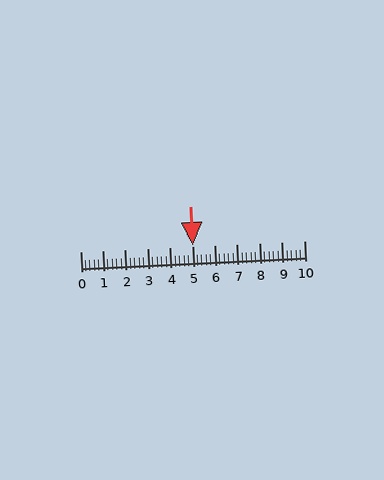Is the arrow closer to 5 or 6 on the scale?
The arrow is closer to 5.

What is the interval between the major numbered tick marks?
The major tick marks are spaced 1 units apart.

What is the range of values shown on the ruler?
The ruler shows values from 0 to 10.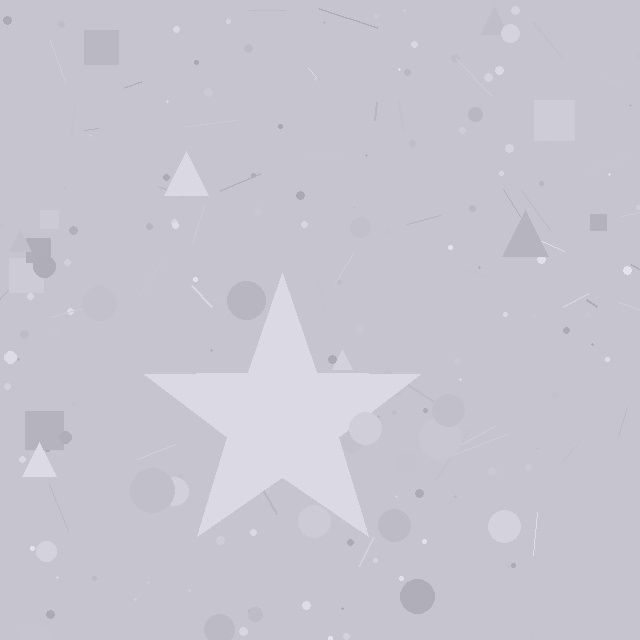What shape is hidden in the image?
A star is hidden in the image.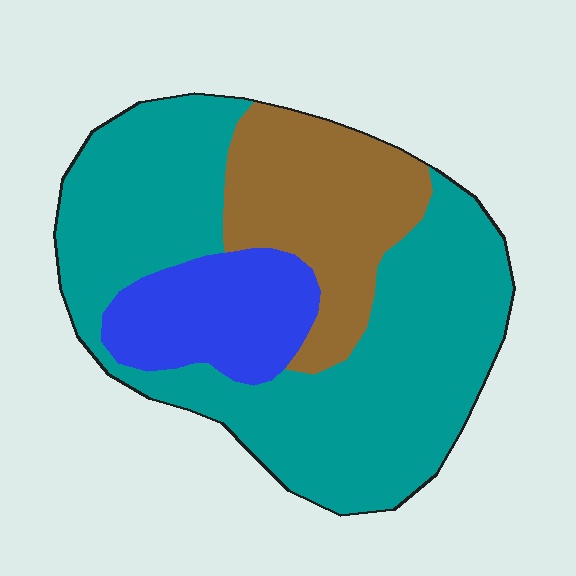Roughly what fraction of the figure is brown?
Brown takes up about one quarter (1/4) of the figure.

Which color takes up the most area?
Teal, at roughly 60%.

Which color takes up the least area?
Blue, at roughly 15%.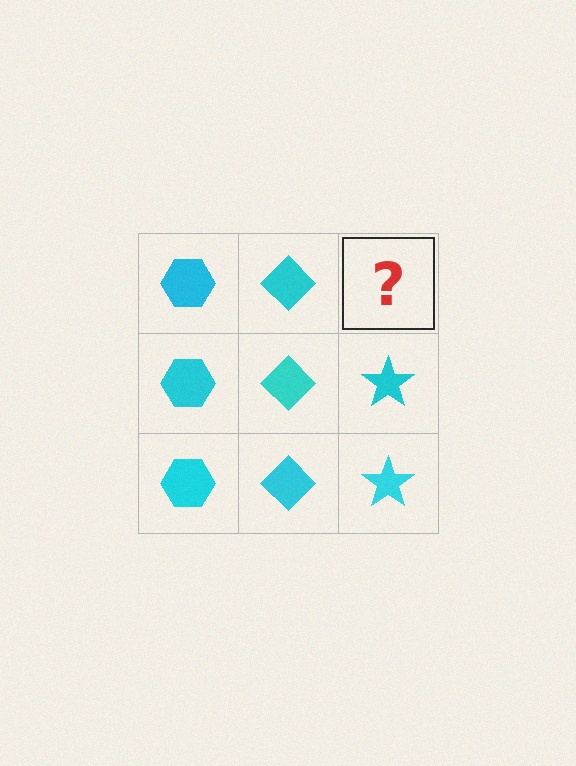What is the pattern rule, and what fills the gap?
The rule is that each column has a consistent shape. The gap should be filled with a cyan star.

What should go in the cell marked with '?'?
The missing cell should contain a cyan star.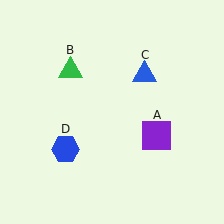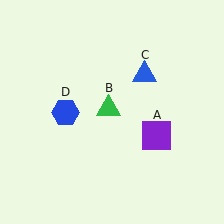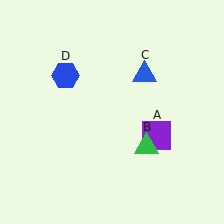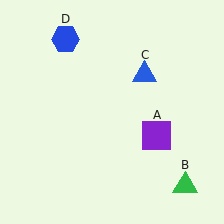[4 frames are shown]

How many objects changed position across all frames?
2 objects changed position: green triangle (object B), blue hexagon (object D).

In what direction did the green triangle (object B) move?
The green triangle (object B) moved down and to the right.